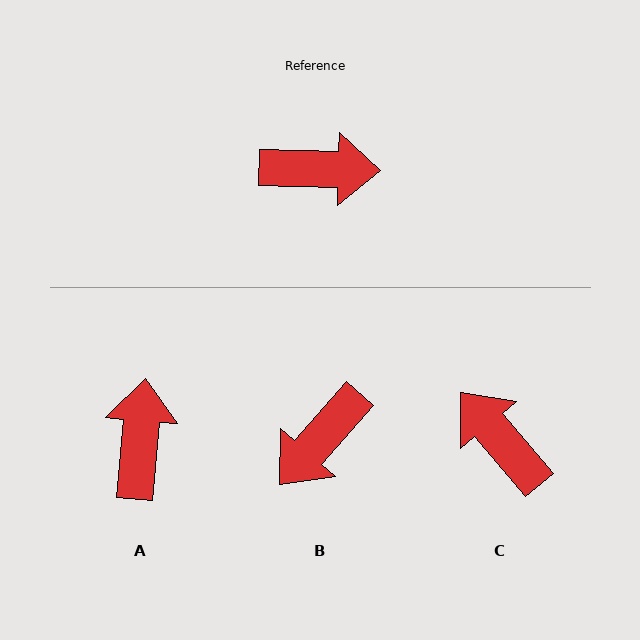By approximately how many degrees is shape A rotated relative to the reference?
Approximately 86 degrees counter-clockwise.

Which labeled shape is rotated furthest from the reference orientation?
C, about 132 degrees away.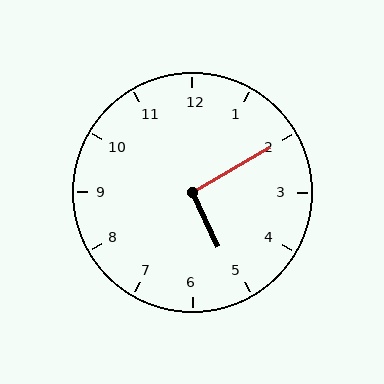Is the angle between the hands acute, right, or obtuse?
It is right.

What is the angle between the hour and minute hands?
Approximately 95 degrees.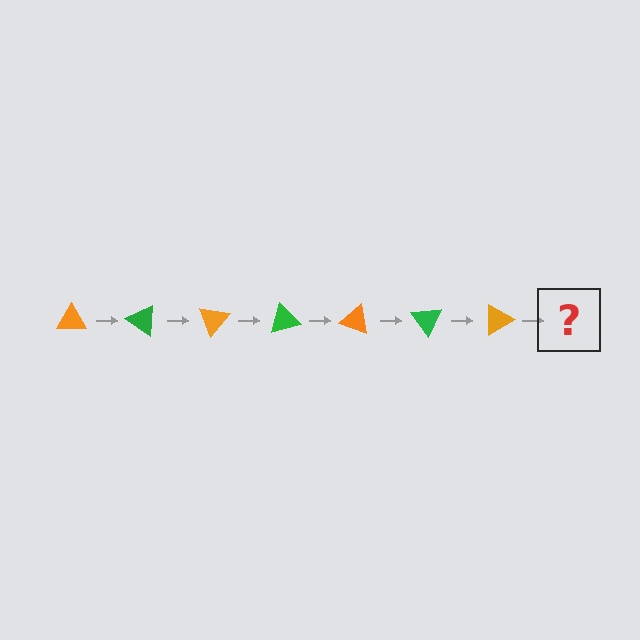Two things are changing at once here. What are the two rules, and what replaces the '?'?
The two rules are that it rotates 35 degrees each step and the color cycles through orange and green. The '?' should be a green triangle, rotated 245 degrees from the start.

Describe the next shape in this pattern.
It should be a green triangle, rotated 245 degrees from the start.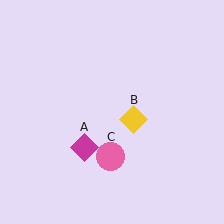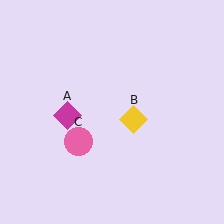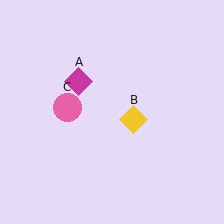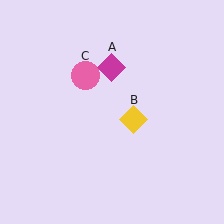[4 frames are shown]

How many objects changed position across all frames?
2 objects changed position: magenta diamond (object A), pink circle (object C).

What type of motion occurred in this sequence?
The magenta diamond (object A), pink circle (object C) rotated clockwise around the center of the scene.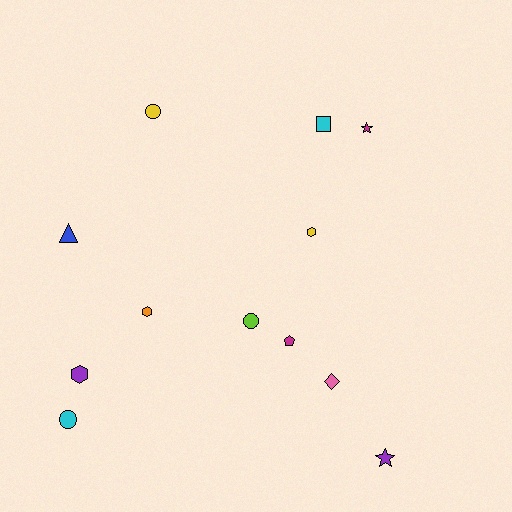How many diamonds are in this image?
There is 1 diamond.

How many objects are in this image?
There are 12 objects.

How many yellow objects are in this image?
There are 2 yellow objects.